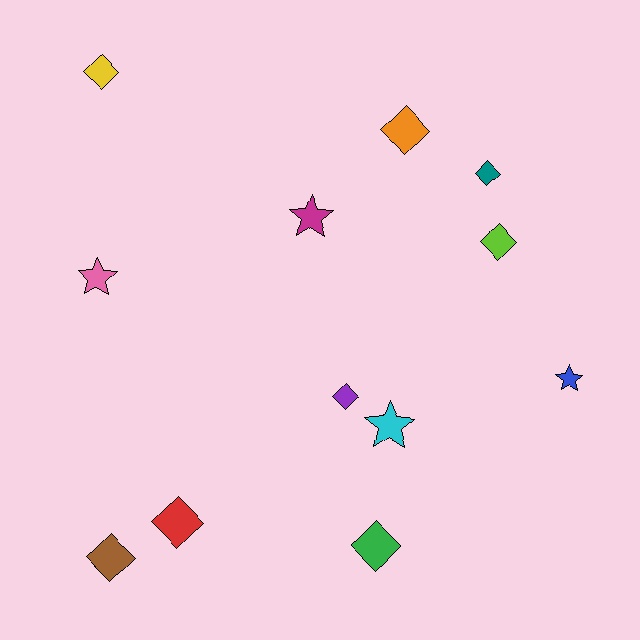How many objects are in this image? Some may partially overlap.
There are 12 objects.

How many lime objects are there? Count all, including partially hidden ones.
There is 1 lime object.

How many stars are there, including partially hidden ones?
There are 4 stars.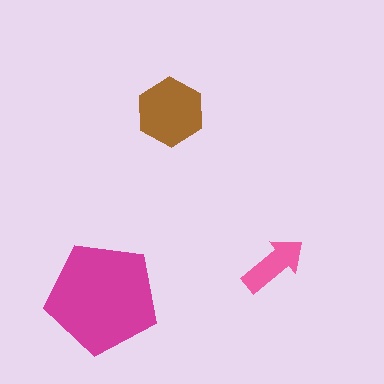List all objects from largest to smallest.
The magenta pentagon, the brown hexagon, the pink arrow.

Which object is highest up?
The brown hexagon is topmost.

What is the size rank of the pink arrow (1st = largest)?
3rd.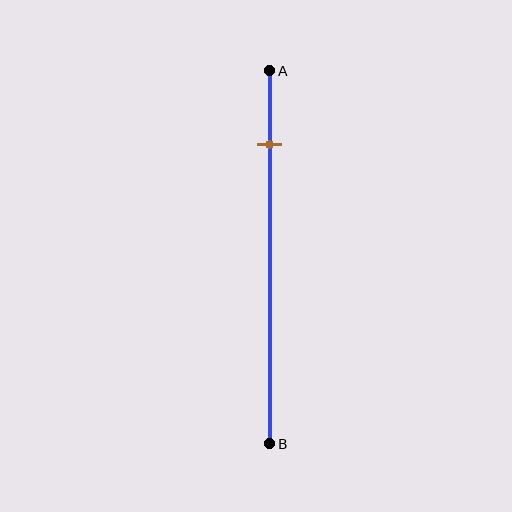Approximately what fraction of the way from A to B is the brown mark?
The brown mark is approximately 20% of the way from A to B.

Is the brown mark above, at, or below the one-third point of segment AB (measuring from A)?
The brown mark is above the one-third point of segment AB.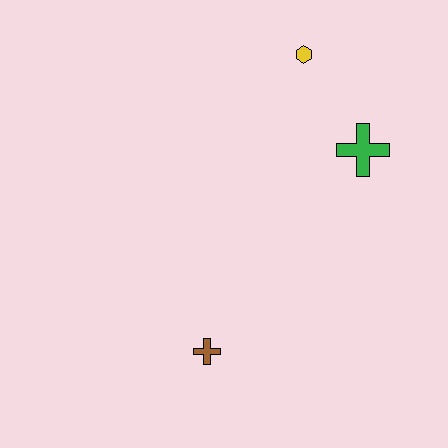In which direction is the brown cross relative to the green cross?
The brown cross is below the green cross.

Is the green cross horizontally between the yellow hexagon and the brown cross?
No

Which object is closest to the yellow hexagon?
The green cross is closest to the yellow hexagon.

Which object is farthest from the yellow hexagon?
The brown cross is farthest from the yellow hexagon.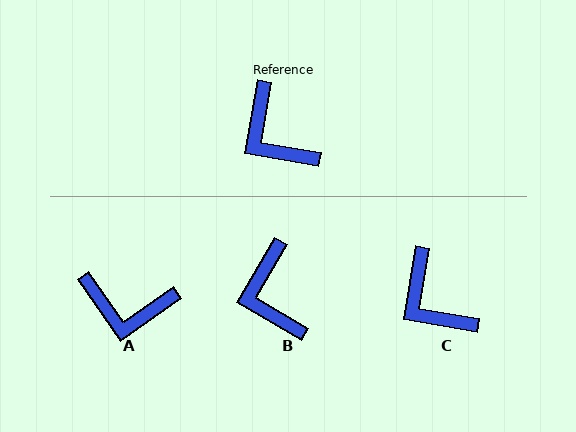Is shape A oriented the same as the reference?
No, it is off by about 44 degrees.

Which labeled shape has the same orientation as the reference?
C.